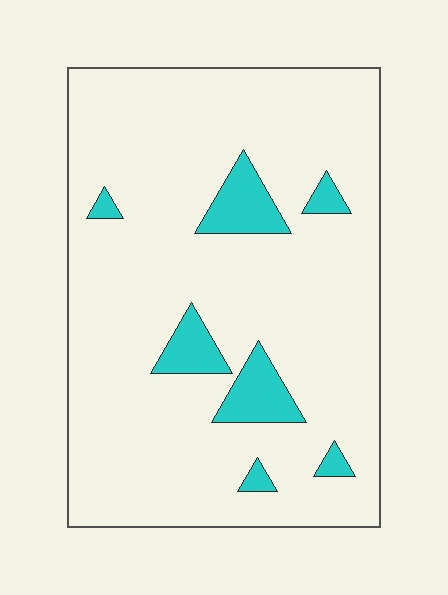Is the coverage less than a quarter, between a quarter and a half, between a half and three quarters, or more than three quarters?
Less than a quarter.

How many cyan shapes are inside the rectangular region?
7.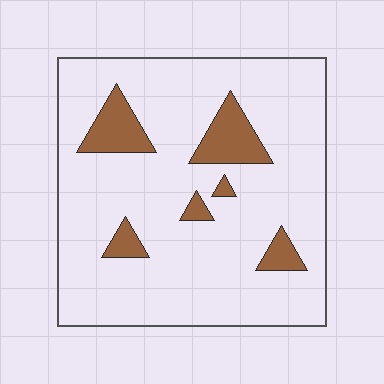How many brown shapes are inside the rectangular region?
6.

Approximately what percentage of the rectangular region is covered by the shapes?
Approximately 15%.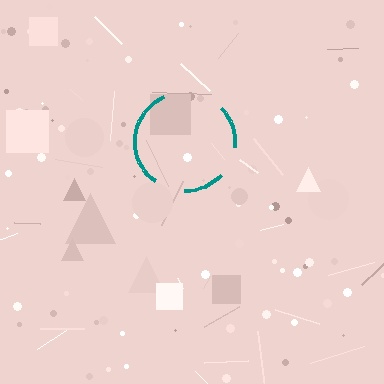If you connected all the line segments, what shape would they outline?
They would outline a circle.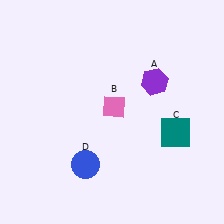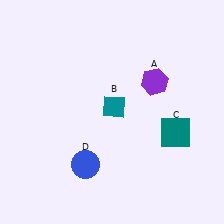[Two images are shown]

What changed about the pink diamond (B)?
In Image 1, B is pink. In Image 2, it changed to teal.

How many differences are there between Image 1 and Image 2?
There is 1 difference between the two images.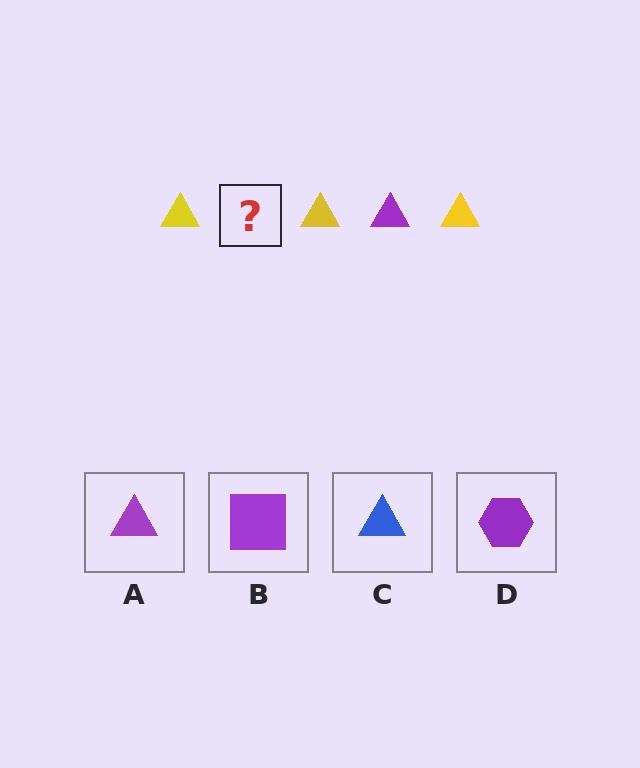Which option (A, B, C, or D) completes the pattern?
A.